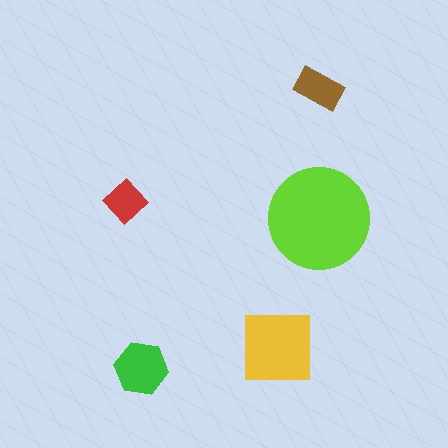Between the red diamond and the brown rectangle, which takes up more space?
The brown rectangle.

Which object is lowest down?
The green hexagon is bottommost.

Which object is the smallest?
The red diamond.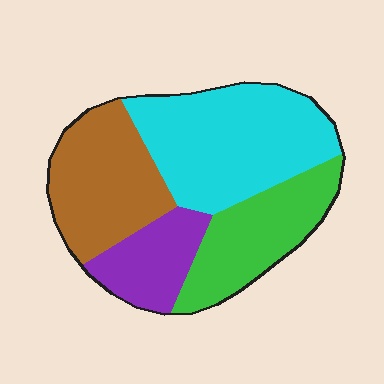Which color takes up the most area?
Cyan, at roughly 35%.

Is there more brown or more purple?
Brown.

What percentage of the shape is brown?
Brown takes up about one quarter (1/4) of the shape.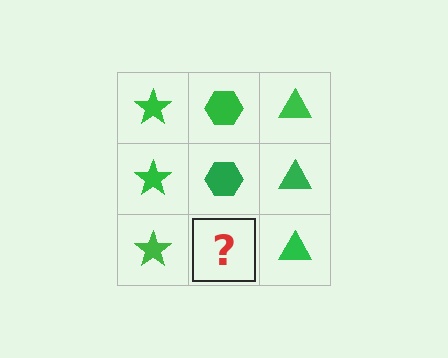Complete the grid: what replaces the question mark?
The question mark should be replaced with a green hexagon.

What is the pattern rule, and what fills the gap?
The rule is that each column has a consistent shape. The gap should be filled with a green hexagon.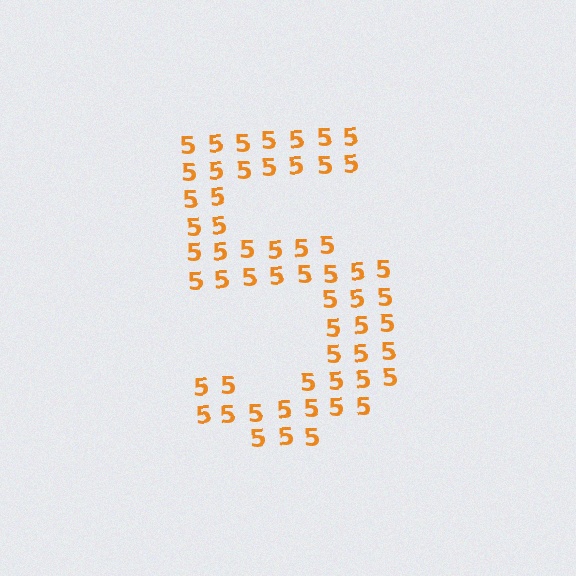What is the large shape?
The large shape is the digit 5.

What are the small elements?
The small elements are digit 5's.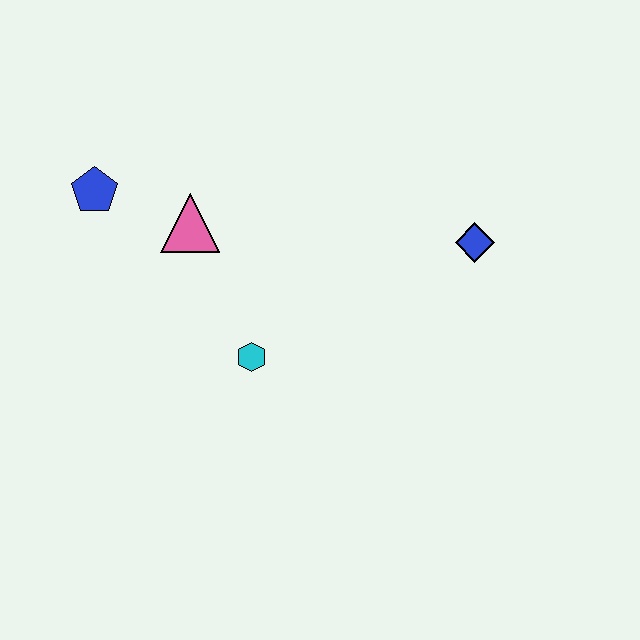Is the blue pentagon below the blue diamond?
No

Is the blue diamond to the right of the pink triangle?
Yes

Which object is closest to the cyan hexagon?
The pink triangle is closest to the cyan hexagon.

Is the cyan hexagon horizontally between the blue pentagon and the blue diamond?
Yes